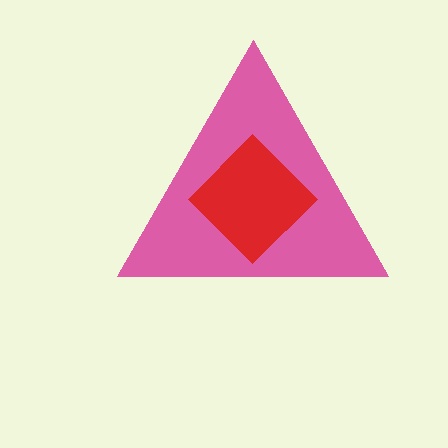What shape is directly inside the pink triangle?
The red diamond.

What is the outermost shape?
The pink triangle.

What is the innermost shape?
The red diamond.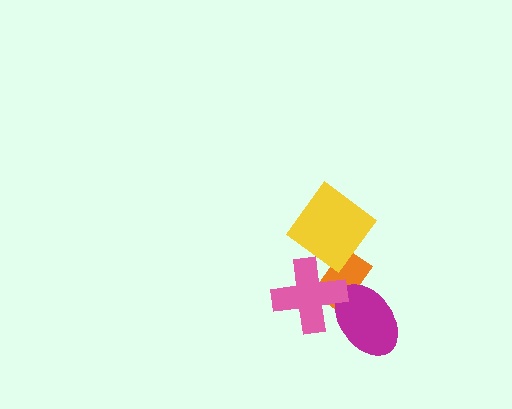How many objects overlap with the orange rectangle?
3 objects overlap with the orange rectangle.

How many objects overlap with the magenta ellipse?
2 objects overlap with the magenta ellipse.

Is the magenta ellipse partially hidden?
Yes, it is partially covered by another shape.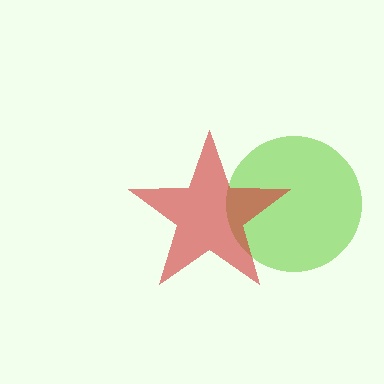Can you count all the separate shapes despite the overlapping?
Yes, there are 2 separate shapes.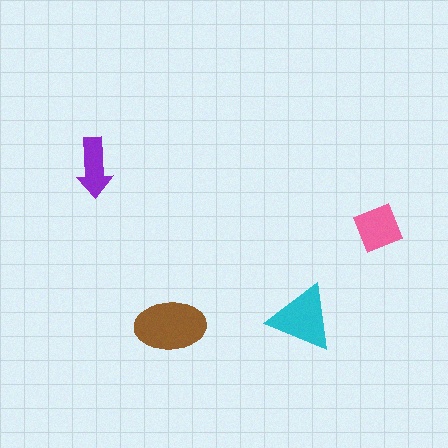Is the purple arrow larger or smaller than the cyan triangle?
Smaller.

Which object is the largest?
The brown ellipse.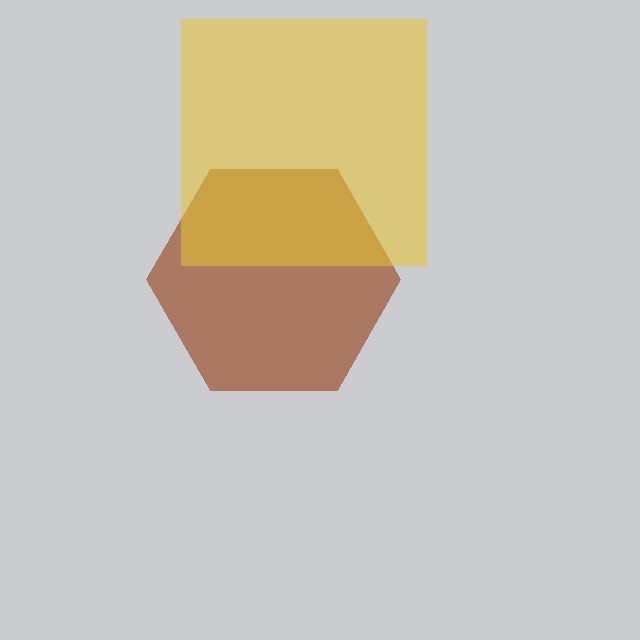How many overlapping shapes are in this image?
There are 2 overlapping shapes in the image.